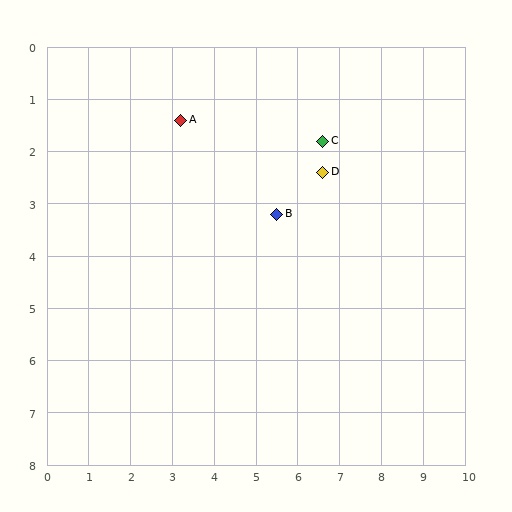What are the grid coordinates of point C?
Point C is at approximately (6.6, 1.8).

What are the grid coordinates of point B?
Point B is at approximately (5.5, 3.2).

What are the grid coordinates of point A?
Point A is at approximately (3.2, 1.4).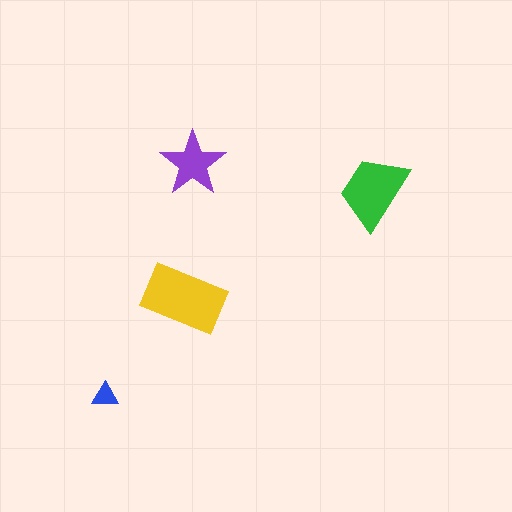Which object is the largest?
The yellow rectangle.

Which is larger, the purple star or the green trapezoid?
The green trapezoid.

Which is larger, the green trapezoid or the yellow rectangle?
The yellow rectangle.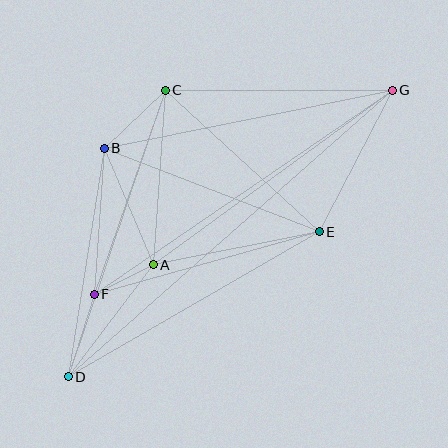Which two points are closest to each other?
Points A and F are closest to each other.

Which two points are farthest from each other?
Points D and G are farthest from each other.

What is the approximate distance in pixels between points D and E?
The distance between D and E is approximately 290 pixels.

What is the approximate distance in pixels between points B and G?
The distance between B and G is approximately 294 pixels.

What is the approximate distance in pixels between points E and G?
The distance between E and G is approximately 159 pixels.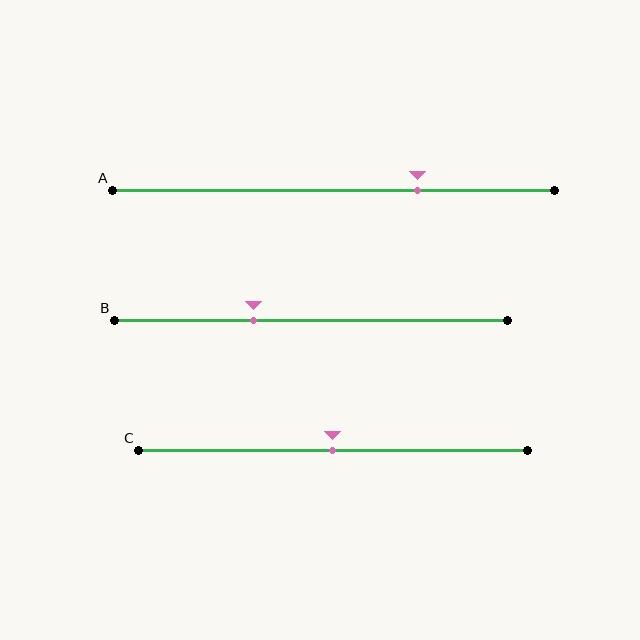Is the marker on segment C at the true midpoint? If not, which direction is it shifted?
Yes, the marker on segment C is at the true midpoint.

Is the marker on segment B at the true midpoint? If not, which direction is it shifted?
No, the marker on segment B is shifted to the left by about 15% of the segment length.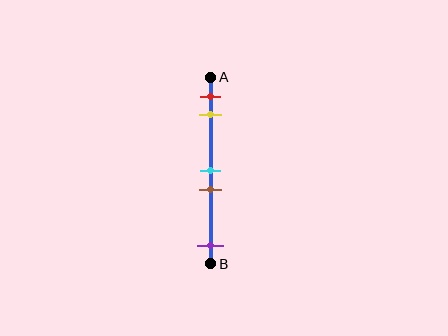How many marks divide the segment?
There are 5 marks dividing the segment.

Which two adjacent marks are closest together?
The cyan and brown marks are the closest adjacent pair.